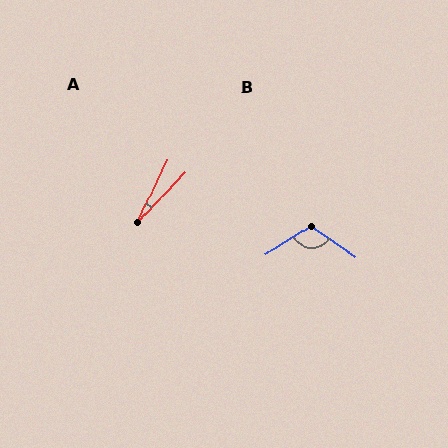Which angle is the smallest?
A, at approximately 18 degrees.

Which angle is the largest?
B, at approximately 113 degrees.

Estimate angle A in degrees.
Approximately 18 degrees.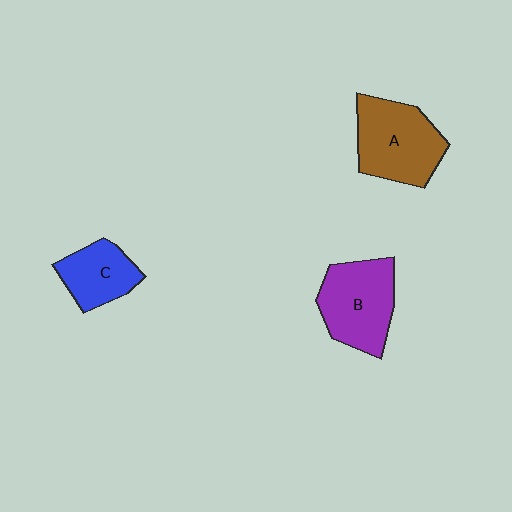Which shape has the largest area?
Shape A (brown).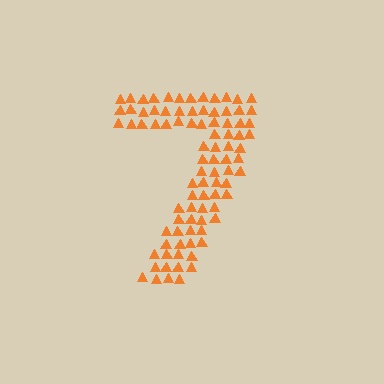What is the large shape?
The large shape is the digit 7.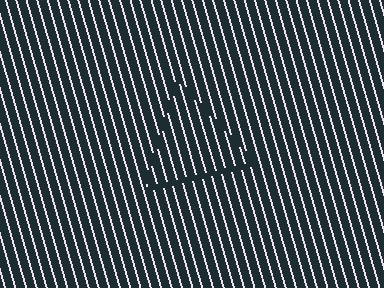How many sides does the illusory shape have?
3 sides — the line-ends trace a triangle.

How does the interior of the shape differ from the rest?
The interior of the shape contains the same grating, shifted by half a period — the contour is defined by the phase discontinuity where line-ends from the inner and outer gratings abut.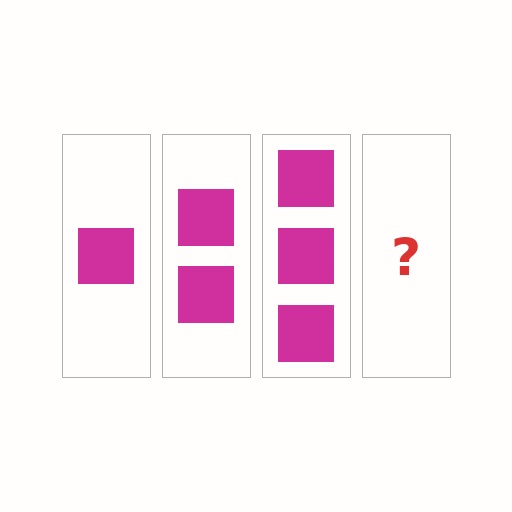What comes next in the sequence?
The next element should be 4 squares.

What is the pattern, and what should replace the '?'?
The pattern is that each step adds one more square. The '?' should be 4 squares.